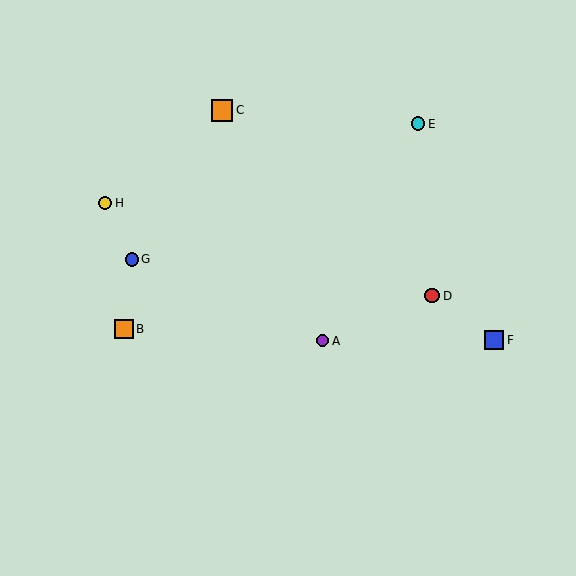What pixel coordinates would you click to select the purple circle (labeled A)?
Click at (323, 341) to select the purple circle A.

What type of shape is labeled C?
Shape C is an orange square.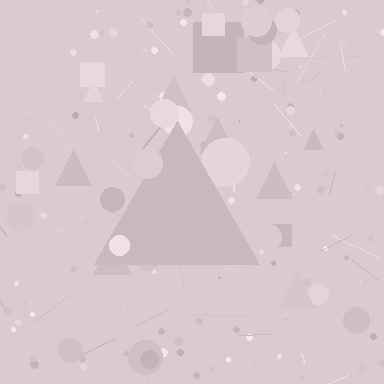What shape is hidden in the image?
A triangle is hidden in the image.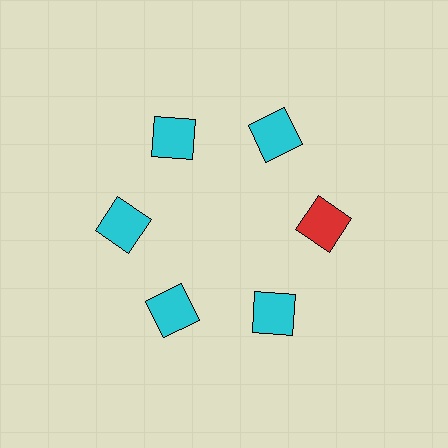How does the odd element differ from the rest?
It has a different color: red instead of cyan.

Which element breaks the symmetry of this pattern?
The red square at roughly the 3 o'clock position breaks the symmetry. All other shapes are cyan squares.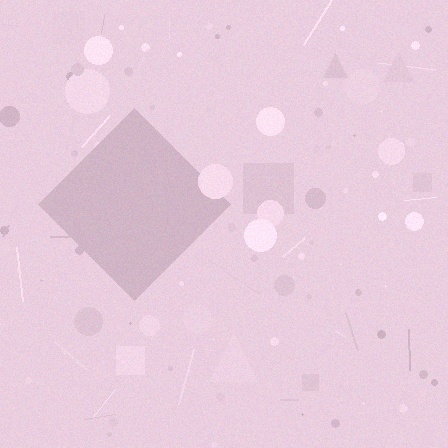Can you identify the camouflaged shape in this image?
The camouflaged shape is a diamond.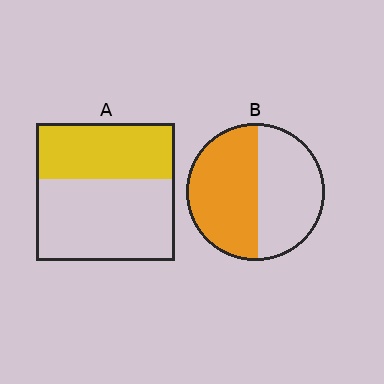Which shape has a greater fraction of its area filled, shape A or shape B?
Shape B.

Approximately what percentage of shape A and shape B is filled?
A is approximately 40% and B is approximately 50%.